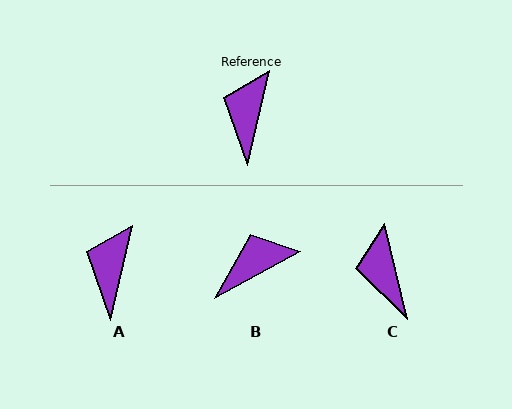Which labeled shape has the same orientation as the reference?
A.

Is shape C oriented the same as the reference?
No, it is off by about 27 degrees.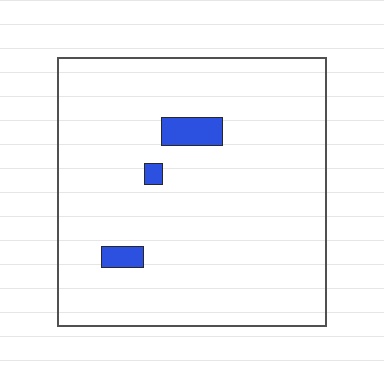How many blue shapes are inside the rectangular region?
3.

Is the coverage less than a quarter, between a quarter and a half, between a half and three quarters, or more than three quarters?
Less than a quarter.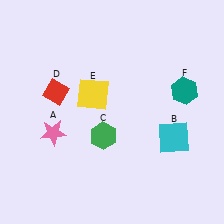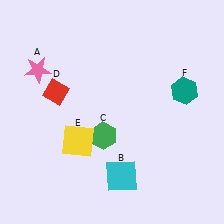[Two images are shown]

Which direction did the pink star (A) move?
The pink star (A) moved up.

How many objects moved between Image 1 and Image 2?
3 objects moved between the two images.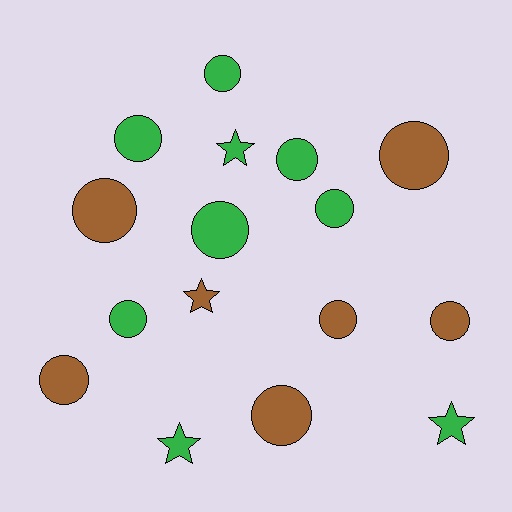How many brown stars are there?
There is 1 brown star.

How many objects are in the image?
There are 16 objects.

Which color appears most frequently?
Green, with 9 objects.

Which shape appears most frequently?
Circle, with 12 objects.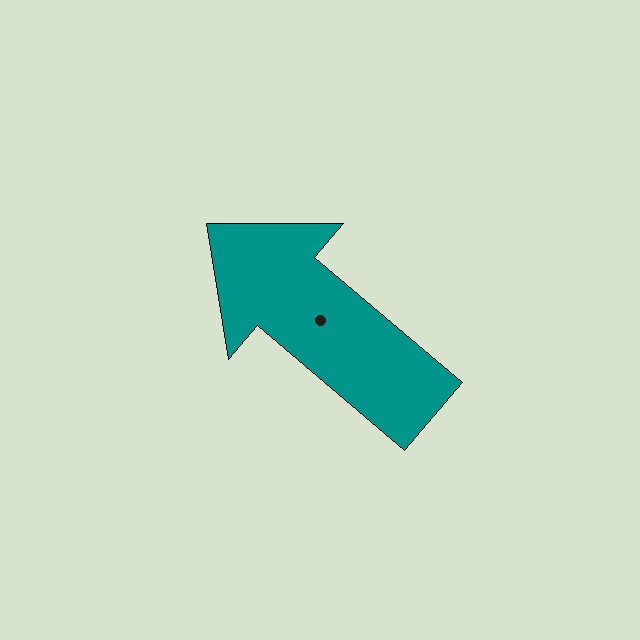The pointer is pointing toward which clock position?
Roughly 10 o'clock.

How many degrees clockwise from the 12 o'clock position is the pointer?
Approximately 310 degrees.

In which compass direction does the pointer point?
Northwest.